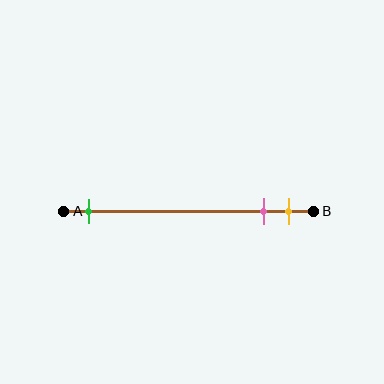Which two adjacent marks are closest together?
The pink and yellow marks are the closest adjacent pair.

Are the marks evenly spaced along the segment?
No, the marks are not evenly spaced.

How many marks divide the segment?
There are 3 marks dividing the segment.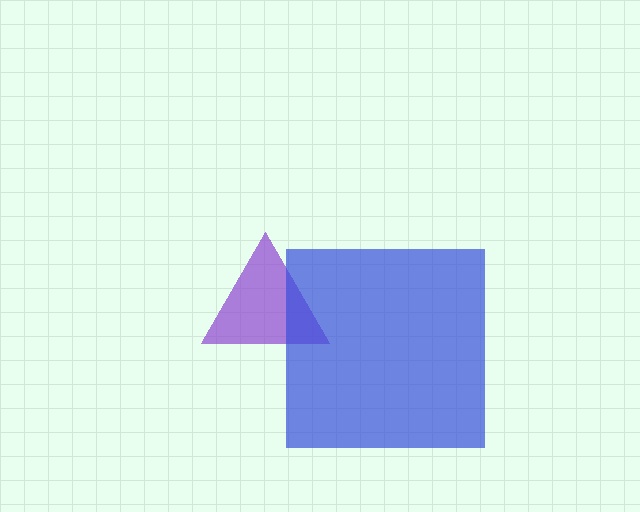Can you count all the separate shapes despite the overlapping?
Yes, there are 2 separate shapes.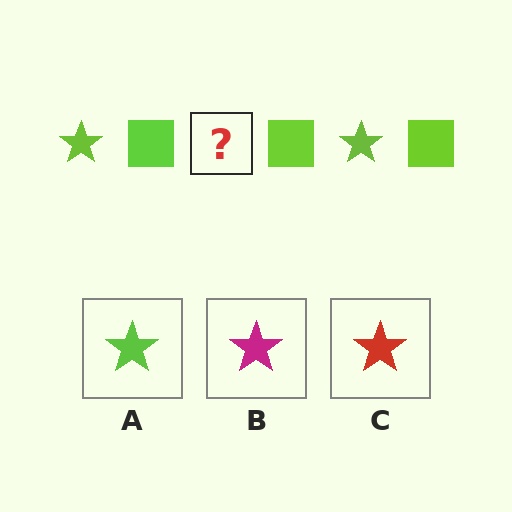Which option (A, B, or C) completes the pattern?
A.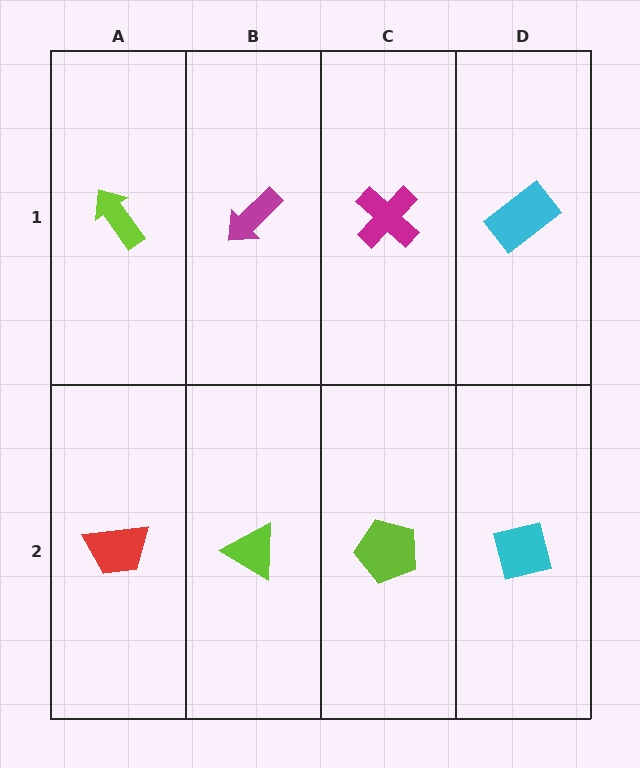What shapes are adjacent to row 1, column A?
A red trapezoid (row 2, column A), a magenta arrow (row 1, column B).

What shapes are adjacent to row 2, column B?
A magenta arrow (row 1, column B), a red trapezoid (row 2, column A), a lime pentagon (row 2, column C).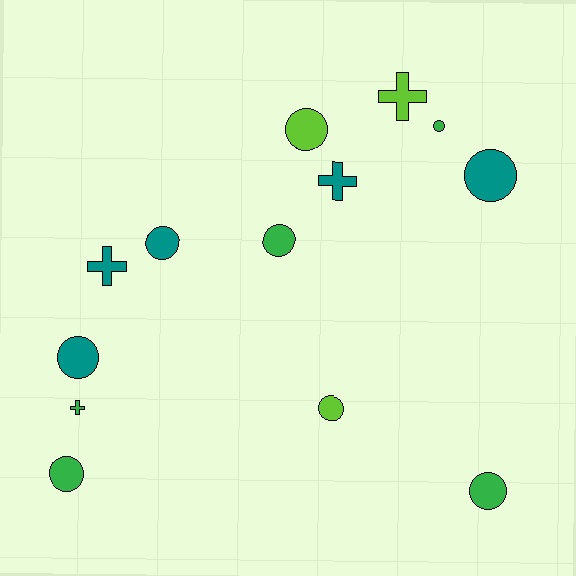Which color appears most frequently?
Teal, with 5 objects.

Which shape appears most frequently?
Circle, with 9 objects.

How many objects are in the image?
There are 13 objects.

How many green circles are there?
There are 4 green circles.